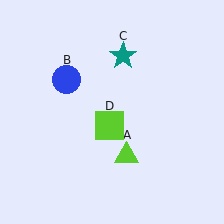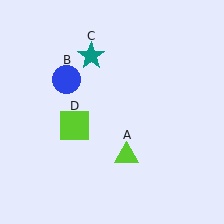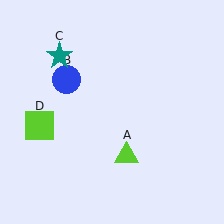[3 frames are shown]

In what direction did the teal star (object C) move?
The teal star (object C) moved left.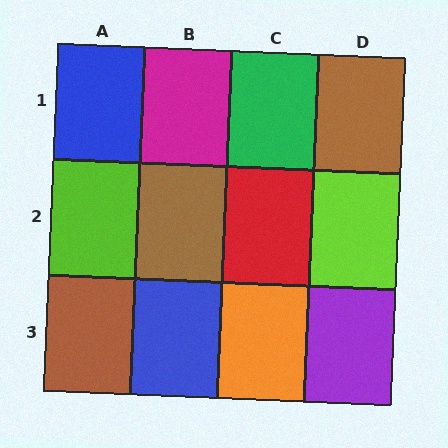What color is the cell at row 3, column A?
Brown.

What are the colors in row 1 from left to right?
Blue, magenta, green, brown.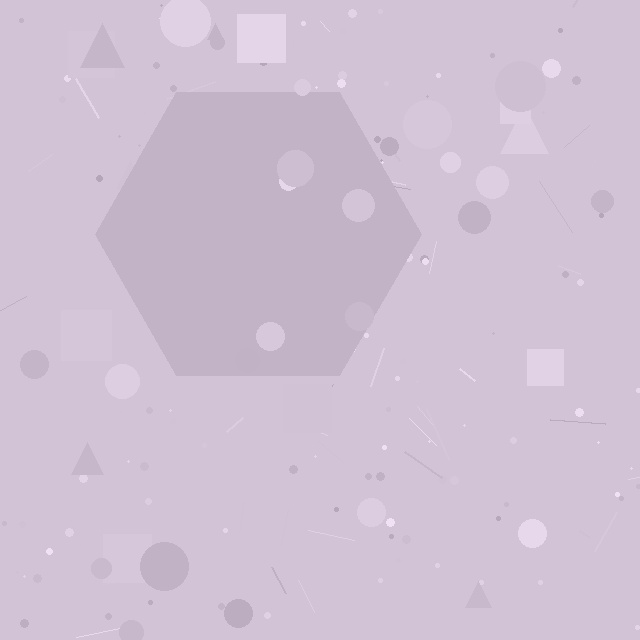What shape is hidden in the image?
A hexagon is hidden in the image.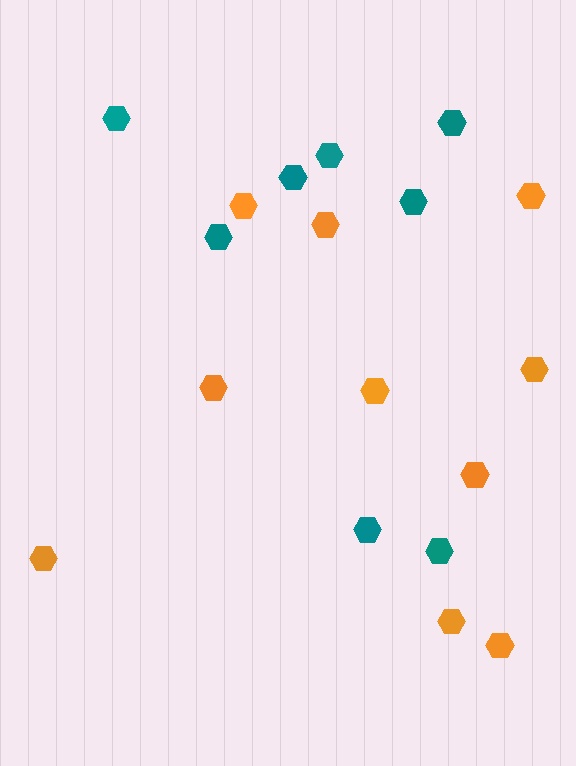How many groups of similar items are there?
There are 2 groups: one group of teal hexagons (8) and one group of orange hexagons (10).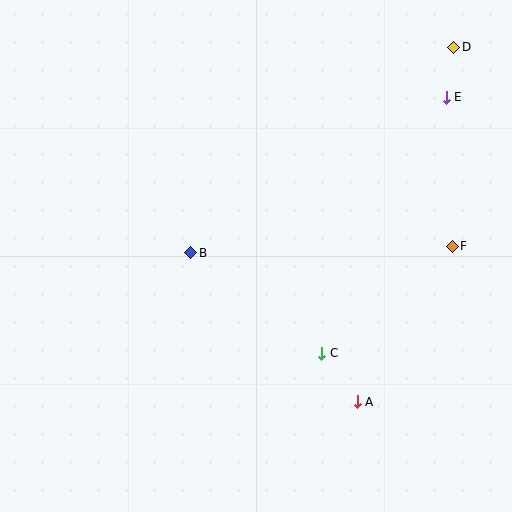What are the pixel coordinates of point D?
Point D is at (454, 47).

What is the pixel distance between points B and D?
The distance between B and D is 334 pixels.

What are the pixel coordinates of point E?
Point E is at (446, 97).